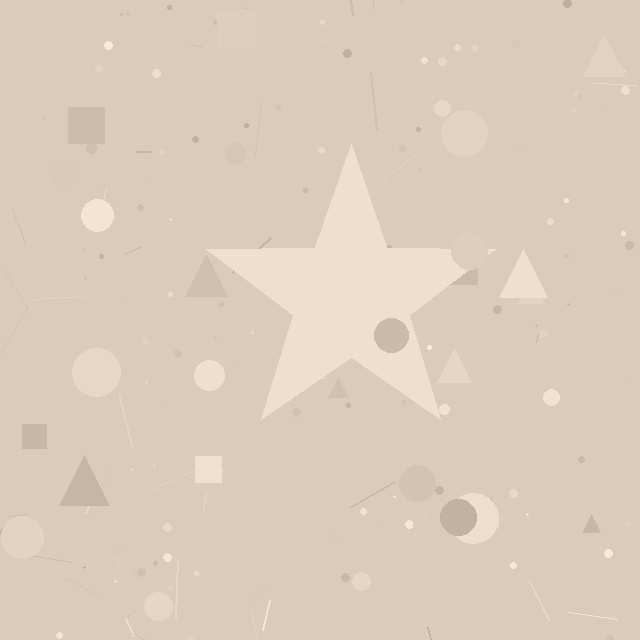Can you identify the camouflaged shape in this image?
The camouflaged shape is a star.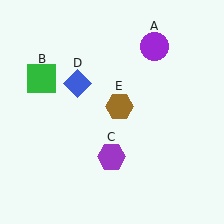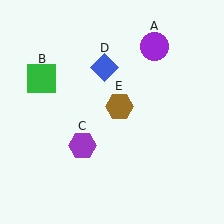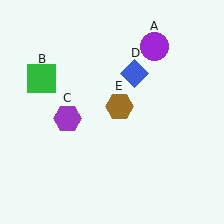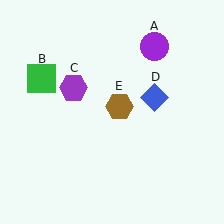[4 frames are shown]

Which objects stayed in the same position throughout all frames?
Purple circle (object A) and green square (object B) and brown hexagon (object E) remained stationary.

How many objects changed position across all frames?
2 objects changed position: purple hexagon (object C), blue diamond (object D).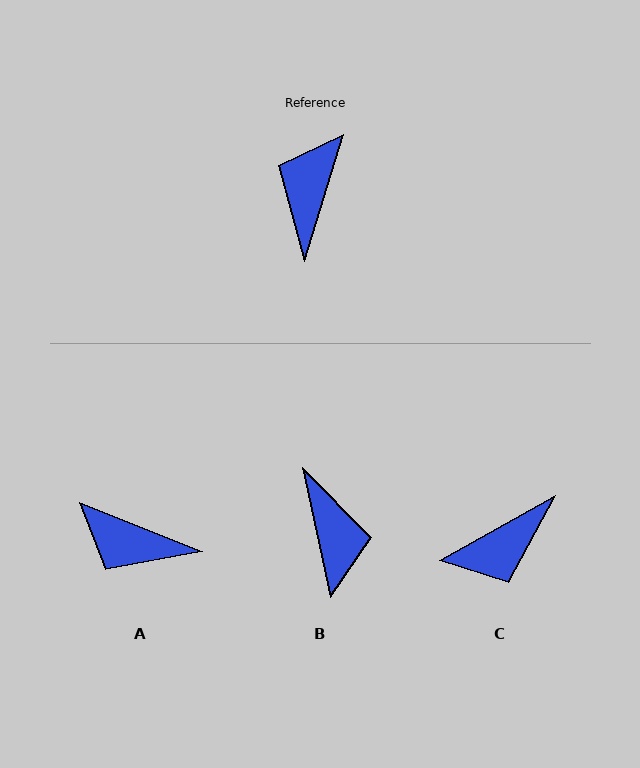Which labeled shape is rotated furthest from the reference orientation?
B, about 150 degrees away.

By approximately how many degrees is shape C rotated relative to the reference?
Approximately 137 degrees counter-clockwise.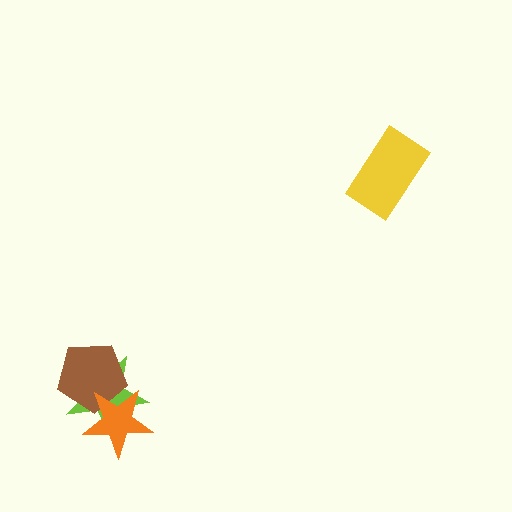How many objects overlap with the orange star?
2 objects overlap with the orange star.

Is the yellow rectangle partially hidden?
No, no other shape covers it.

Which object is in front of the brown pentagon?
The orange star is in front of the brown pentagon.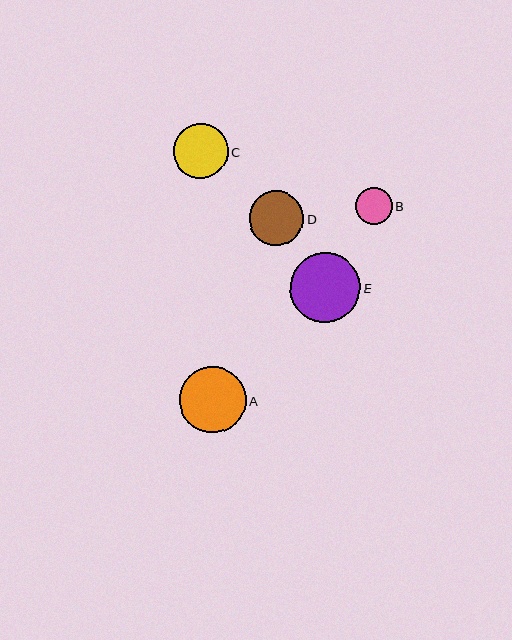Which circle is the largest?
Circle E is the largest with a size of approximately 70 pixels.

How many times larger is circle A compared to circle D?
Circle A is approximately 1.2 times the size of circle D.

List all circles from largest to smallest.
From largest to smallest: E, A, C, D, B.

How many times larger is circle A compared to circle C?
Circle A is approximately 1.2 times the size of circle C.